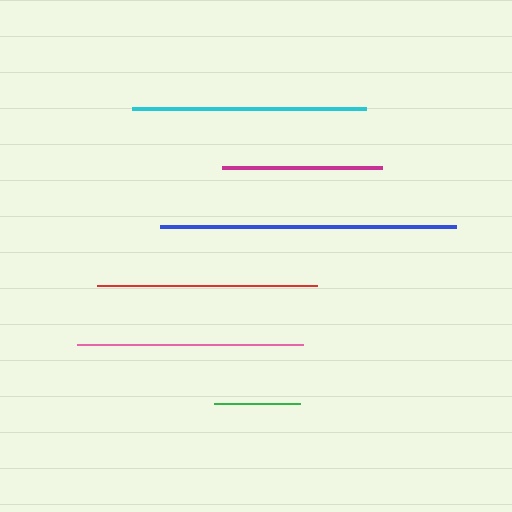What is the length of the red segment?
The red segment is approximately 220 pixels long.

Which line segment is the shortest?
The green line is the shortest at approximately 86 pixels.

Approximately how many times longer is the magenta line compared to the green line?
The magenta line is approximately 1.9 times the length of the green line.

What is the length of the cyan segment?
The cyan segment is approximately 234 pixels long.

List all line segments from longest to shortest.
From longest to shortest: blue, cyan, pink, red, magenta, green.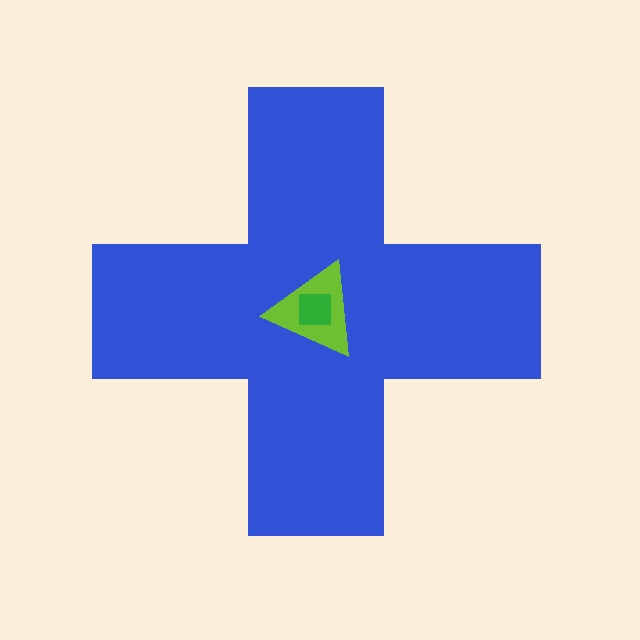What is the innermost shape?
The green square.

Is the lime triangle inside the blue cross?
Yes.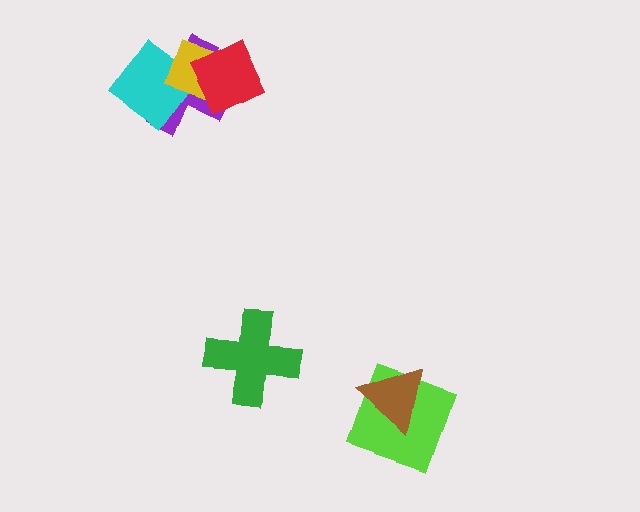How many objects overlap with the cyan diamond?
2 objects overlap with the cyan diamond.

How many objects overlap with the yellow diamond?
3 objects overlap with the yellow diamond.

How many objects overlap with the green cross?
0 objects overlap with the green cross.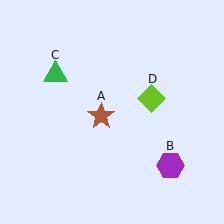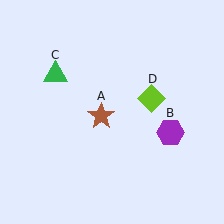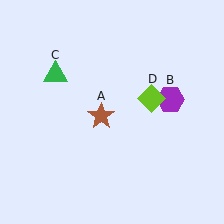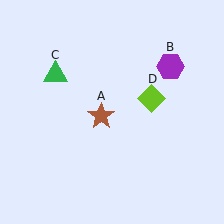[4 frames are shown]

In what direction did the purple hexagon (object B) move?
The purple hexagon (object B) moved up.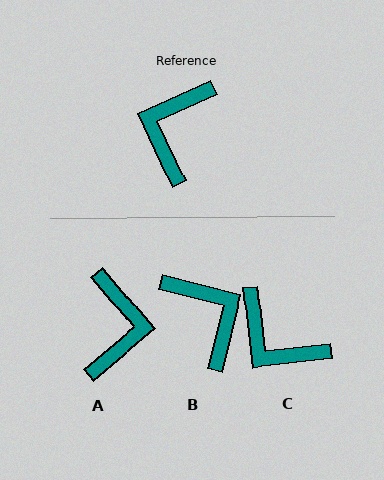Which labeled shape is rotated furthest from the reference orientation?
A, about 164 degrees away.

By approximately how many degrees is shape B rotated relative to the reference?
Approximately 128 degrees clockwise.